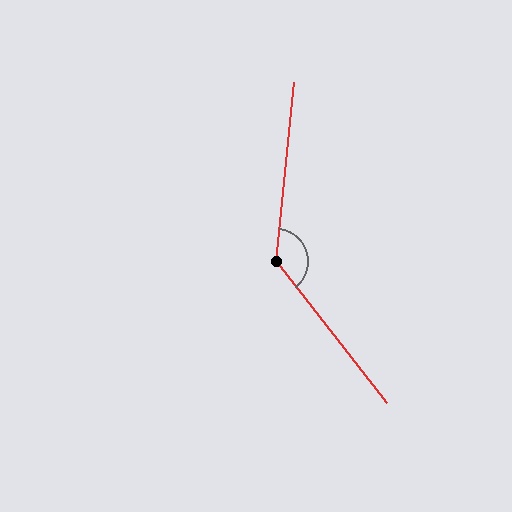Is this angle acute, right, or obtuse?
It is obtuse.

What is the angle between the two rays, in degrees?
Approximately 136 degrees.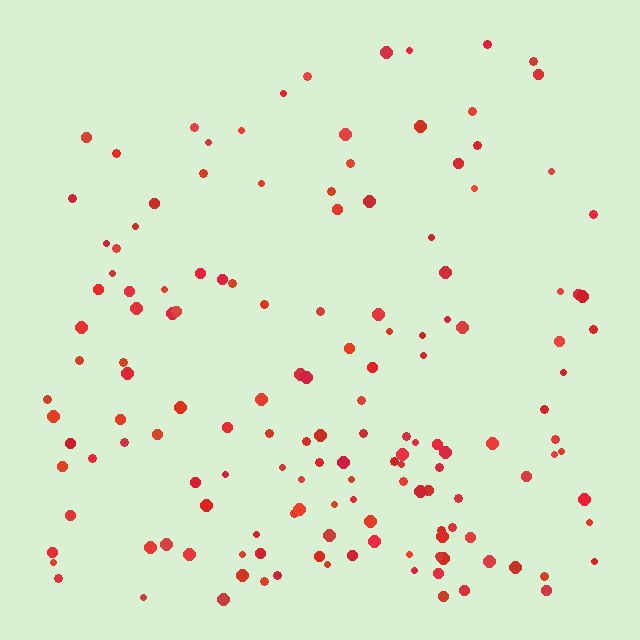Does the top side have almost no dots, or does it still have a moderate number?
Still a moderate number, just noticeably fewer than the bottom.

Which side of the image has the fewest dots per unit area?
The top.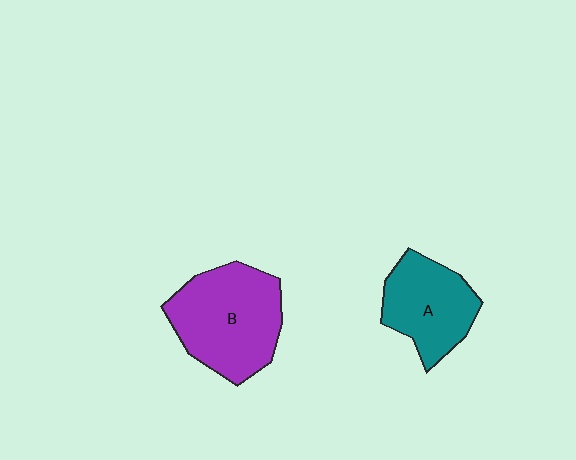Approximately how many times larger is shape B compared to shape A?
Approximately 1.4 times.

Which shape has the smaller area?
Shape A (teal).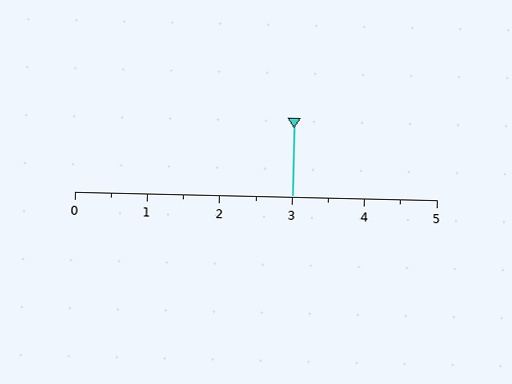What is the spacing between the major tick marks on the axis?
The major ticks are spaced 1 apart.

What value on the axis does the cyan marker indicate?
The marker indicates approximately 3.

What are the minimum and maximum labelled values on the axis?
The axis runs from 0 to 5.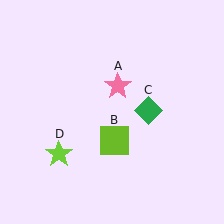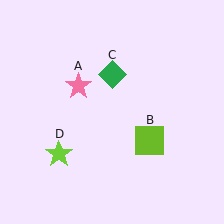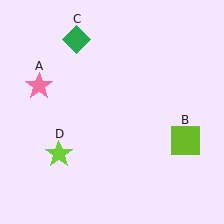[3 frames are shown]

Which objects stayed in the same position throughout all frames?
Lime star (object D) remained stationary.